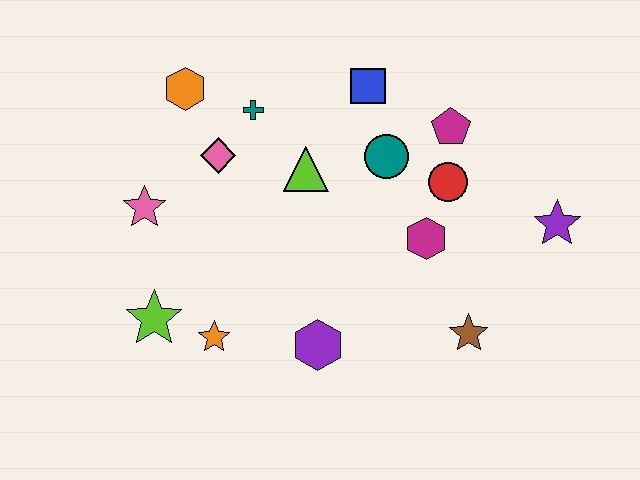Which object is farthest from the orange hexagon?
The purple star is farthest from the orange hexagon.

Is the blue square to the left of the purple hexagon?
No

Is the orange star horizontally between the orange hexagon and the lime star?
No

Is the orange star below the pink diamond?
Yes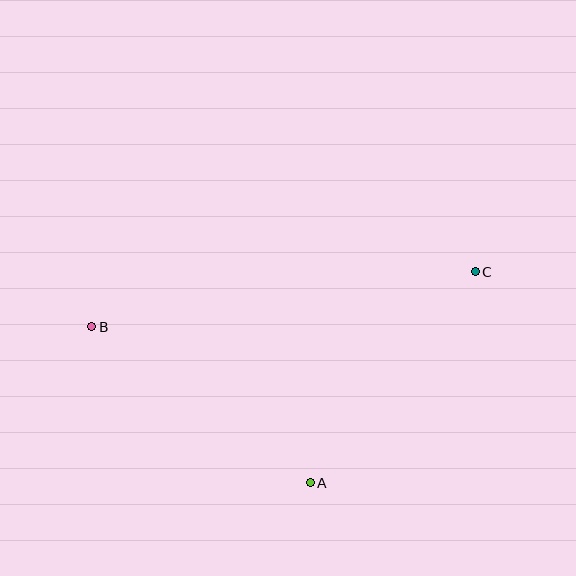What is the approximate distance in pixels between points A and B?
The distance between A and B is approximately 269 pixels.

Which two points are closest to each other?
Points A and C are closest to each other.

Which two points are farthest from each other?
Points B and C are farthest from each other.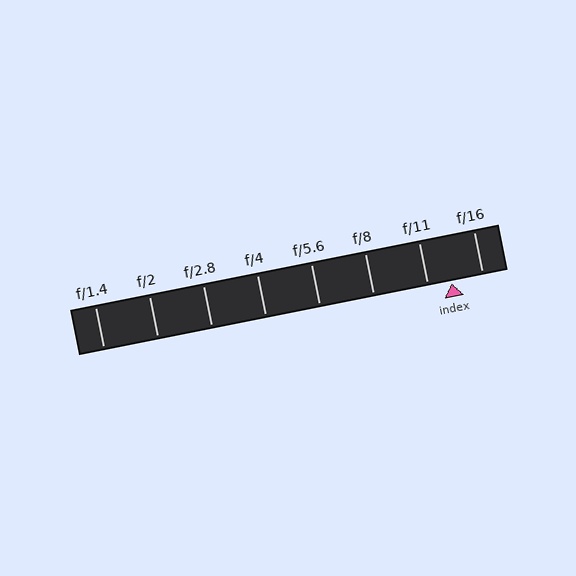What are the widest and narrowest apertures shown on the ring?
The widest aperture shown is f/1.4 and the narrowest is f/16.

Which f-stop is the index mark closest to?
The index mark is closest to f/11.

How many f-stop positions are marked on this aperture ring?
There are 8 f-stop positions marked.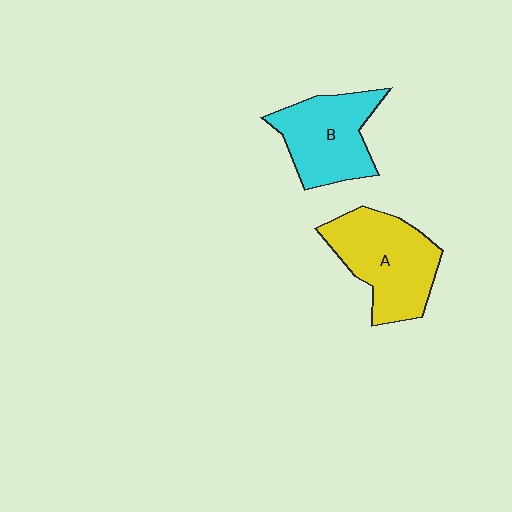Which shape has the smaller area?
Shape B (cyan).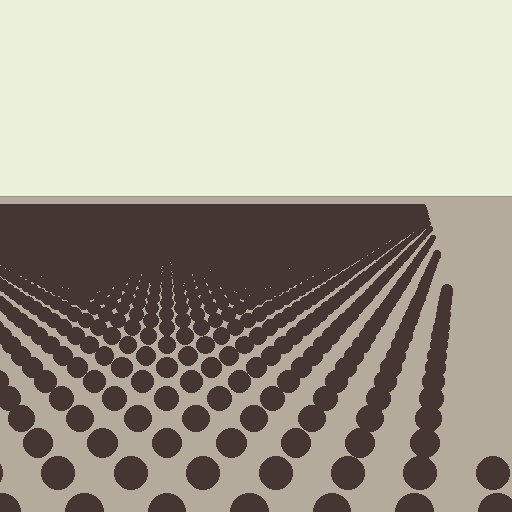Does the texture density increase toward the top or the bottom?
Density increases toward the top.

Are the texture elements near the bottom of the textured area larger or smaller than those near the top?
Larger. Near the bottom, elements are closer to the viewer and appear at a bigger on-screen size.